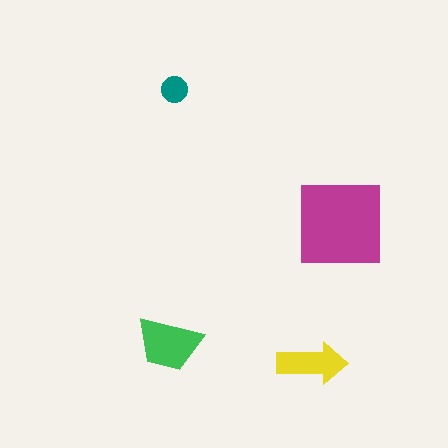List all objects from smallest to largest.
The teal circle, the yellow arrow, the green trapezoid, the magenta square.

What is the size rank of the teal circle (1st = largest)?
4th.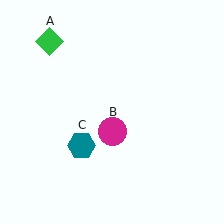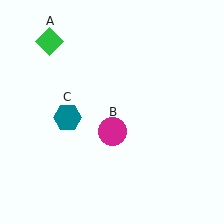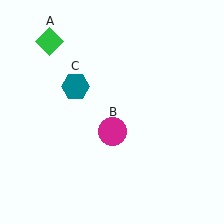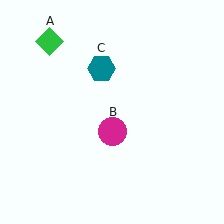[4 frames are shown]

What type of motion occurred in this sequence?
The teal hexagon (object C) rotated clockwise around the center of the scene.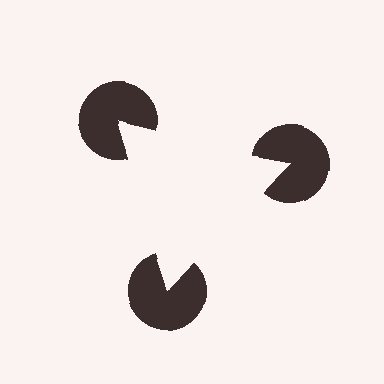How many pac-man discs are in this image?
There are 3 — one at each vertex of the illusory triangle.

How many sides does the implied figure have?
3 sides.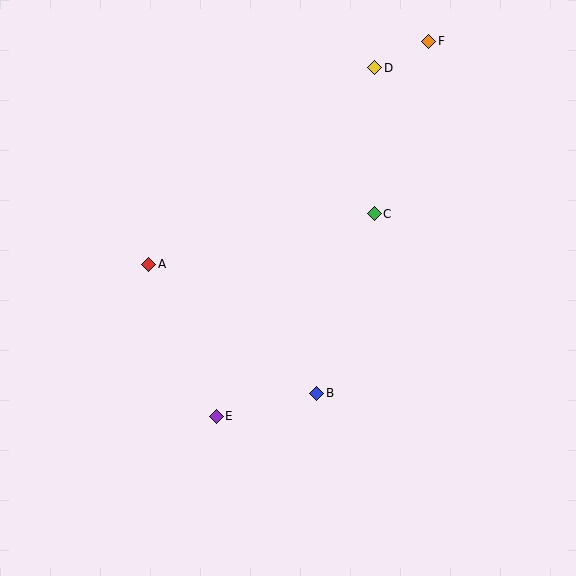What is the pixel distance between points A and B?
The distance between A and B is 212 pixels.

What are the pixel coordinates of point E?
Point E is at (216, 416).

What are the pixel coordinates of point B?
Point B is at (317, 393).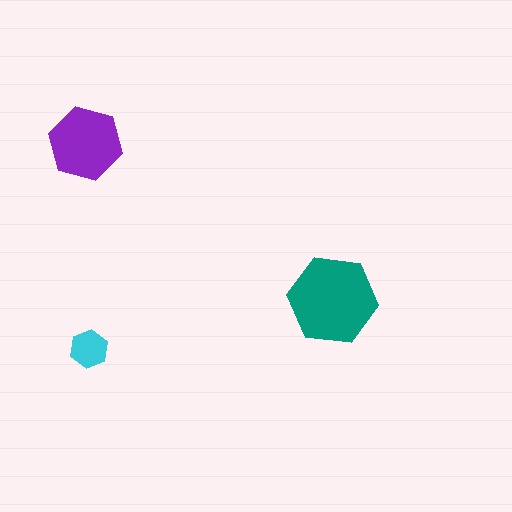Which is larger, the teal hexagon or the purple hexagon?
The teal one.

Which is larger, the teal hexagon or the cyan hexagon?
The teal one.